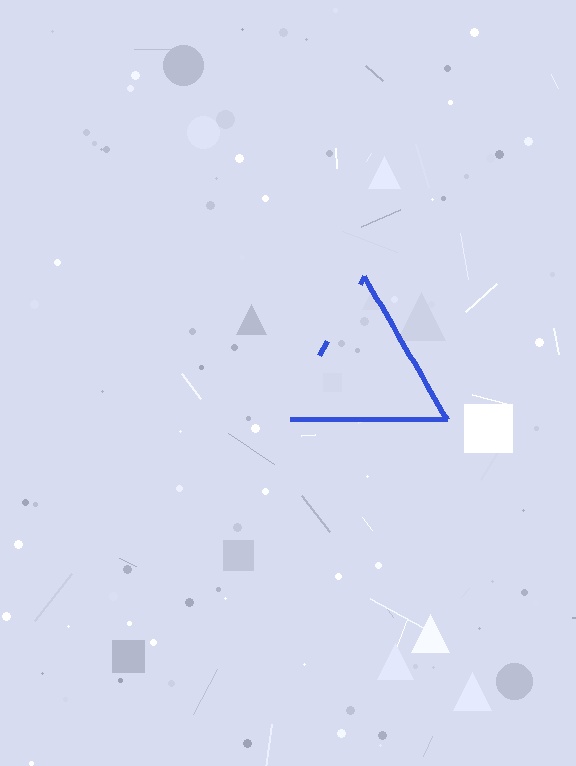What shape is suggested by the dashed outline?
The dashed outline suggests a triangle.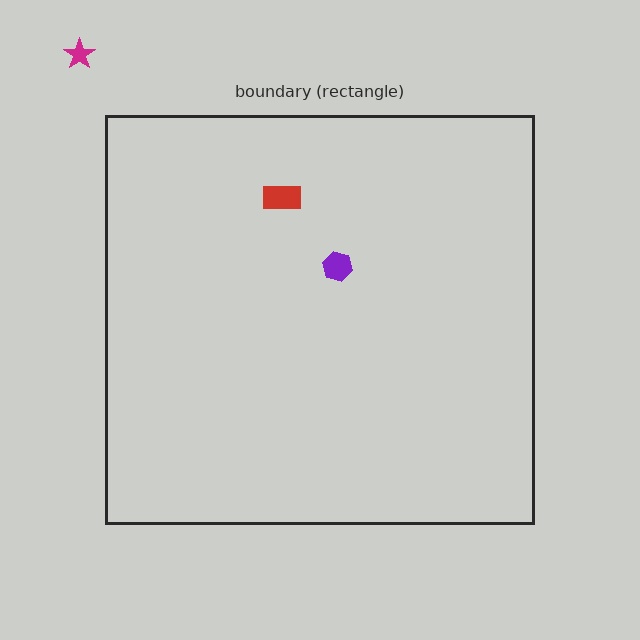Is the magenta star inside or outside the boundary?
Outside.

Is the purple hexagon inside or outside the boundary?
Inside.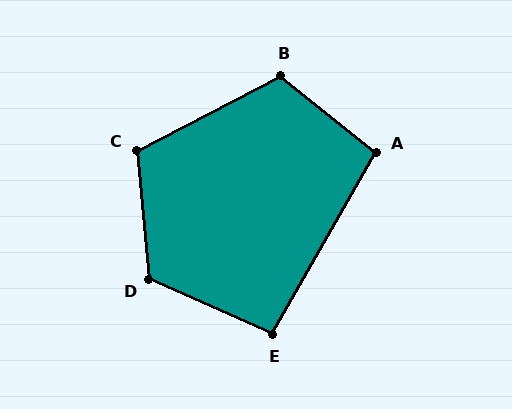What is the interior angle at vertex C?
Approximately 112 degrees (obtuse).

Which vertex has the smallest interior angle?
E, at approximately 96 degrees.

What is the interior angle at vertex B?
Approximately 114 degrees (obtuse).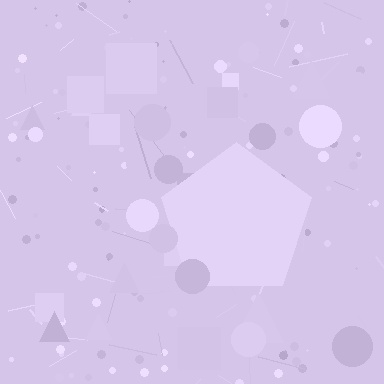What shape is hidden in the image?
A pentagon is hidden in the image.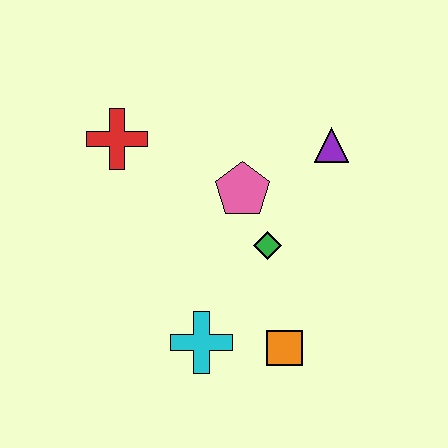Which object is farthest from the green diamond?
The red cross is farthest from the green diamond.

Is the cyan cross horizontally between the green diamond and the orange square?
No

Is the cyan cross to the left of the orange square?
Yes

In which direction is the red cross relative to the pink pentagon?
The red cross is to the left of the pink pentagon.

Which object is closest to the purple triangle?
The pink pentagon is closest to the purple triangle.